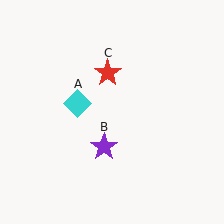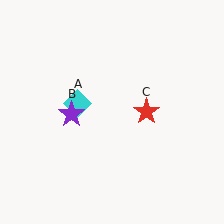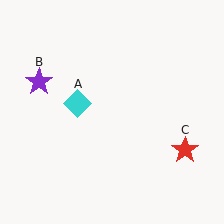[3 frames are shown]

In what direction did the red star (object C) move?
The red star (object C) moved down and to the right.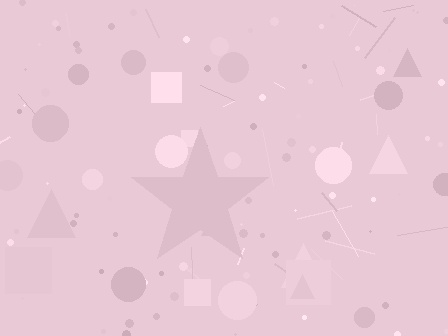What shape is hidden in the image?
A star is hidden in the image.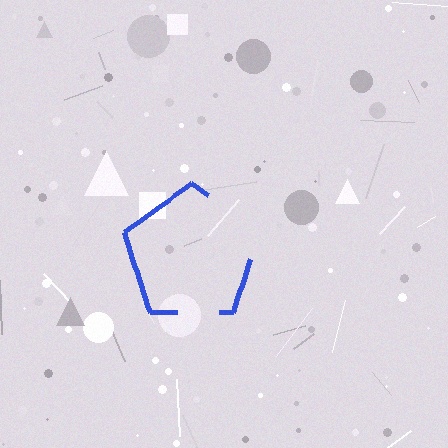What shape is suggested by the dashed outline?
The dashed outline suggests a pentagon.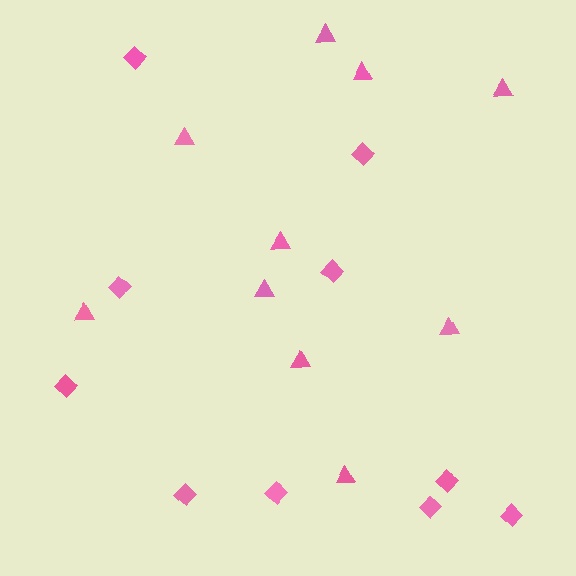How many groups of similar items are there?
There are 2 groups: one group of diamonds (10) and one group of triangles (10).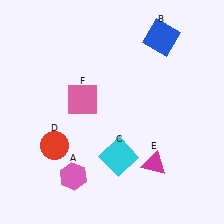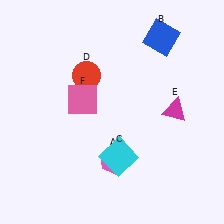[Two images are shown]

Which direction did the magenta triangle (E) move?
The magenta triangle (E) moved up.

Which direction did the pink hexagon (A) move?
The pink hexagon (A) moved right.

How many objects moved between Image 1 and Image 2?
3 objects moved between the two images.